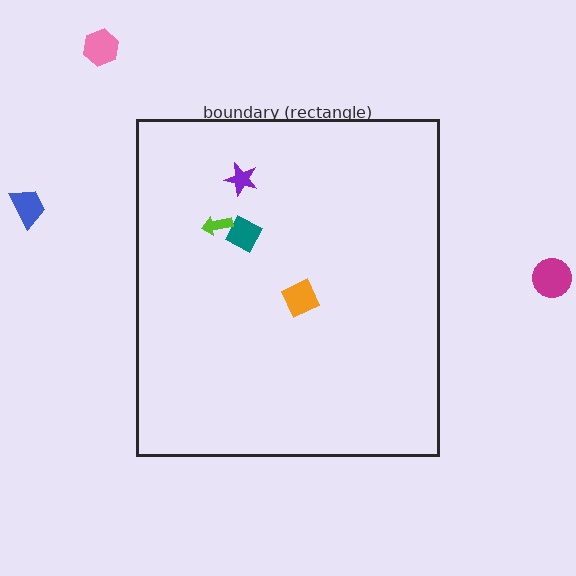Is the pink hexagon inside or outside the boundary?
Outside.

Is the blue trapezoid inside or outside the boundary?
Outside.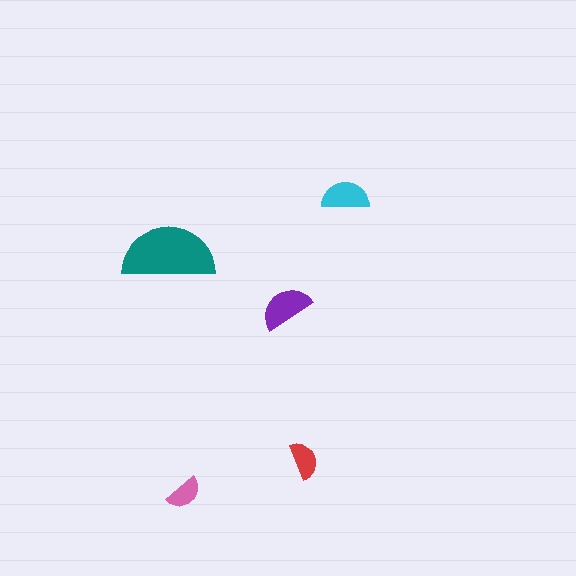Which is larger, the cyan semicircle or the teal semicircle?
The teal one.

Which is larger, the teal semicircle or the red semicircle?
The teal one.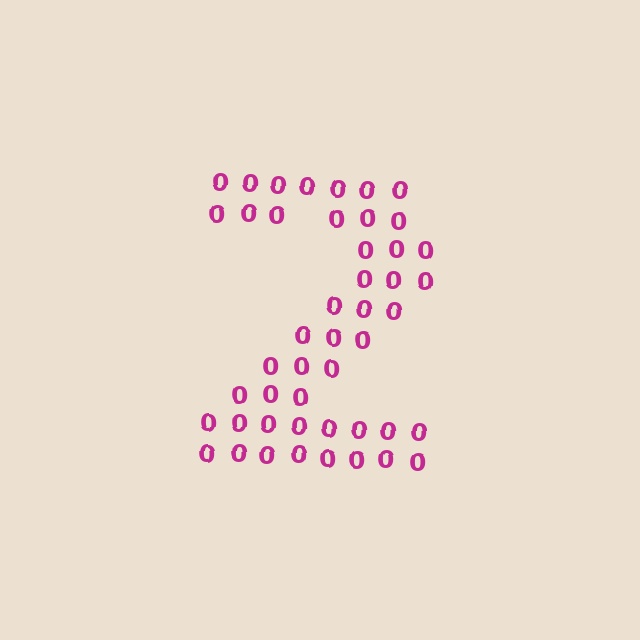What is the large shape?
The large shape is the digit 2.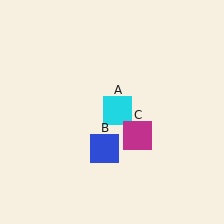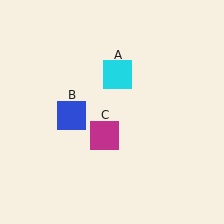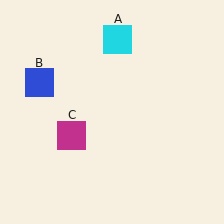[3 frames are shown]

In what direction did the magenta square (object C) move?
The magenta square (object C) moved left.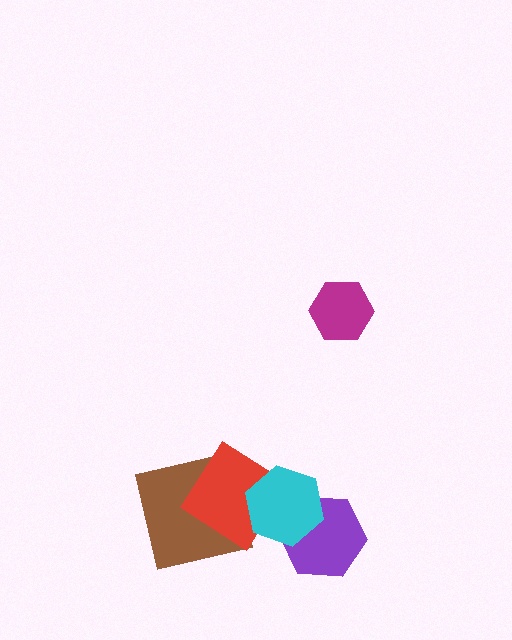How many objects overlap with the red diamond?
2 objects overlap with the red diamond.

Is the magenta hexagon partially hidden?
No, no other shape covers it.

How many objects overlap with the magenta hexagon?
0 objects overlap with the magenta hexagon.